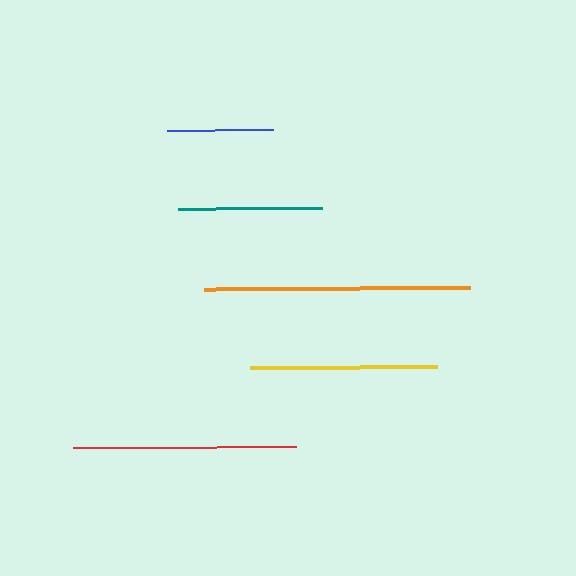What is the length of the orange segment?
The orange segment is approximately 266 pixels long.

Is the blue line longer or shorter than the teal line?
The teal line is longer than the blue line.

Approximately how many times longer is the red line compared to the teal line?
The red line is approximately 1.5 times the length of the teal line.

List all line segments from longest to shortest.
From longest to shortest: orange, red, yellow, teal, blue.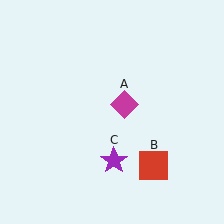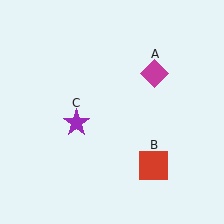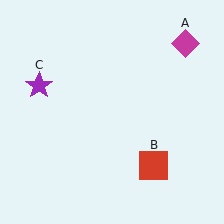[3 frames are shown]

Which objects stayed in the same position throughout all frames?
Red square (object B) remained stationary.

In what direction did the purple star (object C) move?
The purple star (object C) moved up and to the left.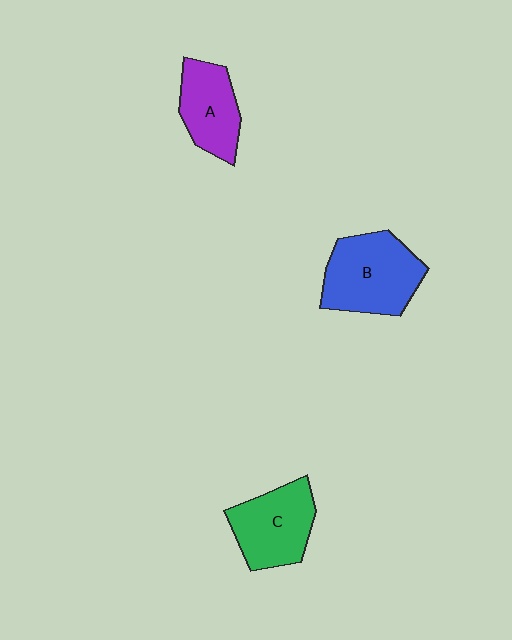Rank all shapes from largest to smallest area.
From largest to smallest: B (blue), C (green), A (purple).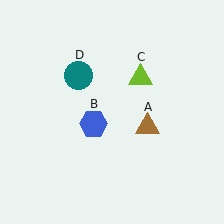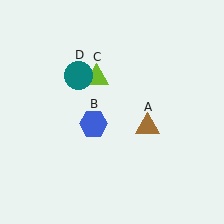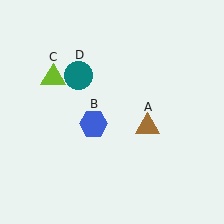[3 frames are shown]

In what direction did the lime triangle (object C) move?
The lime triangle (object C) moved left.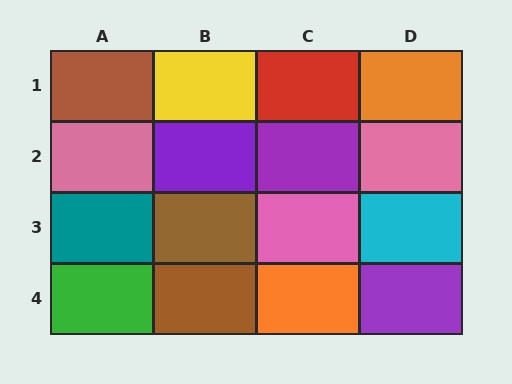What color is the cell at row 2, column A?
Pink.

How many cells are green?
1 cell is green.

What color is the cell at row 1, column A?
Brown.